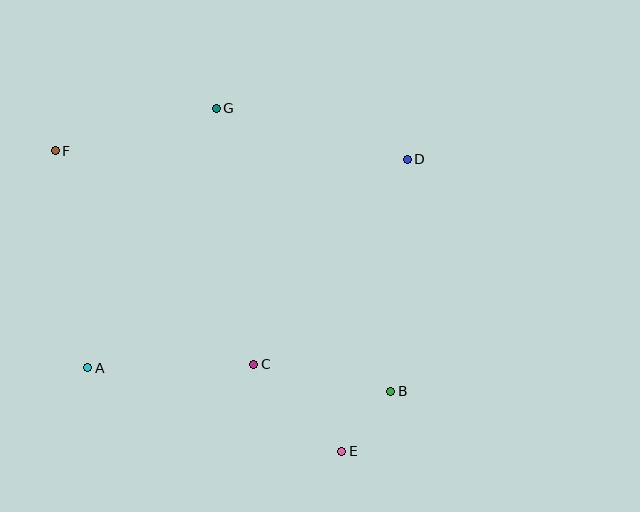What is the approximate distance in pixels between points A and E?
The distance between A and E is approximately 267 pixels.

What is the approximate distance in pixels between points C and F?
The distance between C and F is approximately 292 pixels.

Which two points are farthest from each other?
Points E and F are farthest from each other.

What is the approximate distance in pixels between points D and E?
The distance between D and E is approximately 299 pixels.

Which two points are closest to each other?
Points B and E are closest to each other.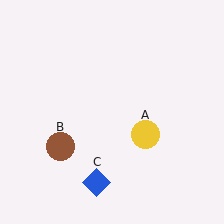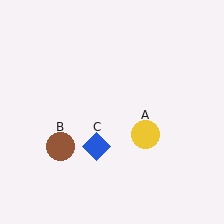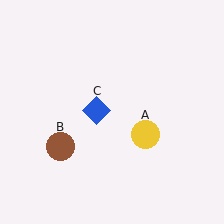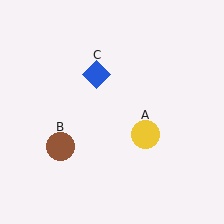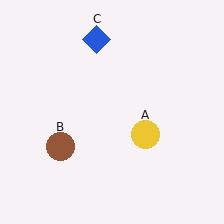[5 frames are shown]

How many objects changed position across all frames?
1 object changed position: blue diamond (object C).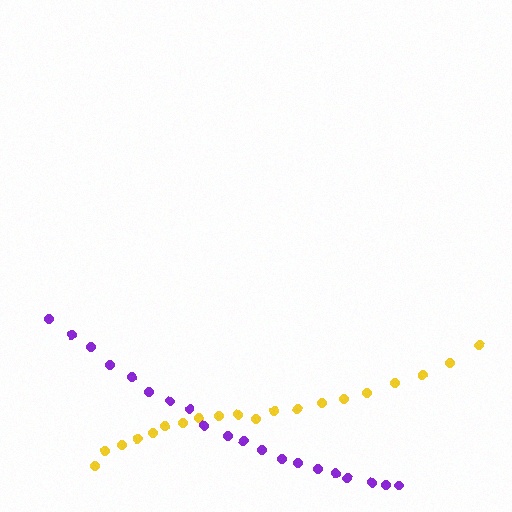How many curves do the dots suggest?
There are 2 distinct paths.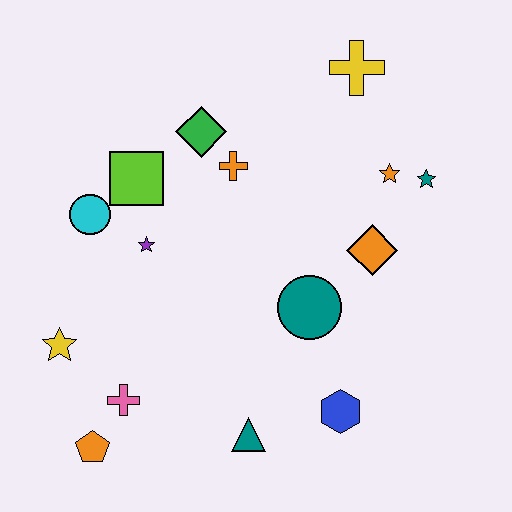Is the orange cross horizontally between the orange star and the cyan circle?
Yes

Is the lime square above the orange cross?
No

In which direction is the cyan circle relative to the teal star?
The cyan circle is to the left of the teal star.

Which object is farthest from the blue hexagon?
The yellow cross is farthest from the blue hexagon.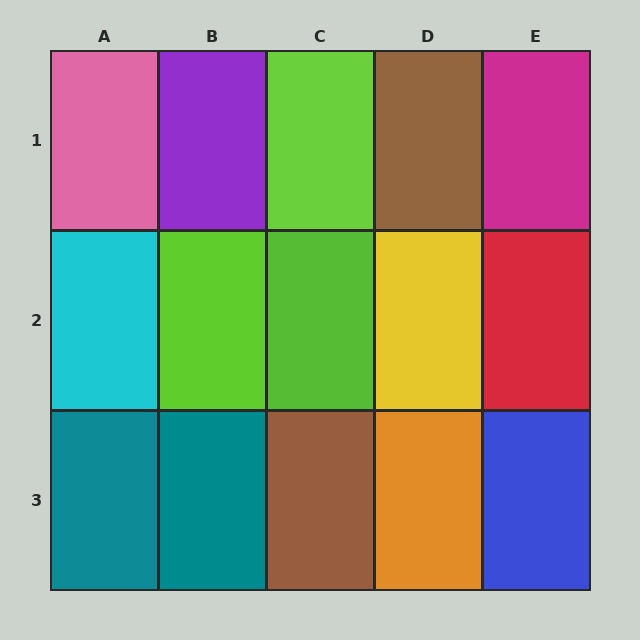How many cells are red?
1 cell is red.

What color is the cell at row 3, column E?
Blue.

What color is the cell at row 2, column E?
Red.